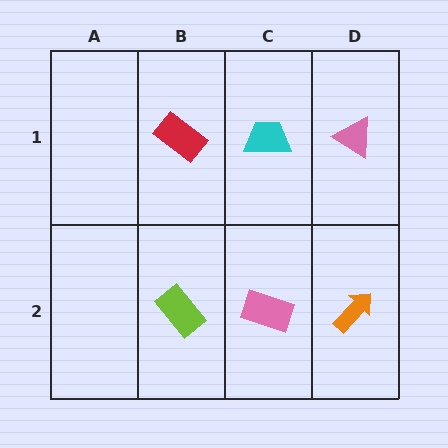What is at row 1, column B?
A red rectangle.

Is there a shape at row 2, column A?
No, that cell is empty.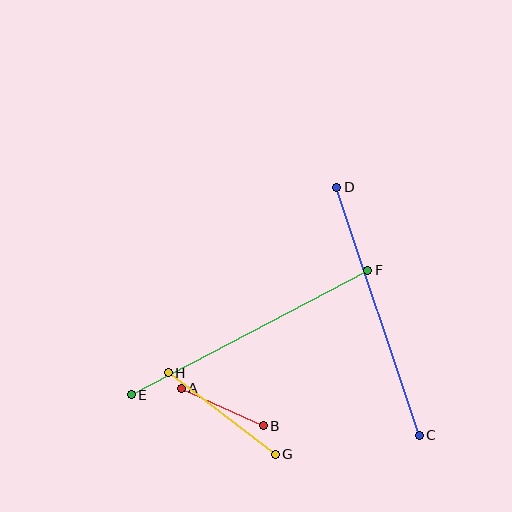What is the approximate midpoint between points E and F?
The midpoint is at approximately (250, 332) pixels.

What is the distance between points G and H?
The distance is approximately 135 pixels.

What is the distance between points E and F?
The distance is approximately 267 pixels.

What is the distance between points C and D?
The distance is approximately 261 pixels.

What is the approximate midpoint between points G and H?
The midpoint is at approximately (222, 414) pixels.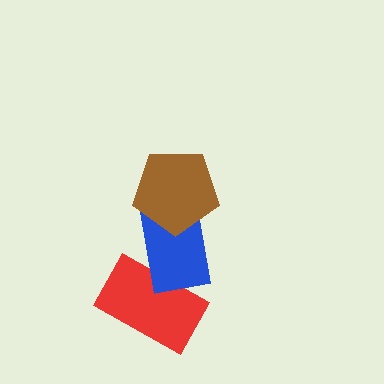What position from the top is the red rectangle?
The red rectangle is 3rd from the top.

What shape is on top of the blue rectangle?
The brown pentagon is on top of the blue rectangle.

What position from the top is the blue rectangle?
The blue rectangle is 2nd from the top.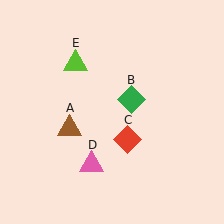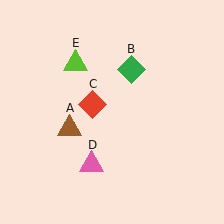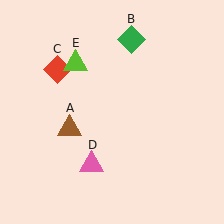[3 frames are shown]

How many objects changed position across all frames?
2 objects changed position: green diamond (object B), red diamond (object C).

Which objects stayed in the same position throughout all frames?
Brown triangle (object A) and pink triangle (object D) and lime triangle (object E) remained stationary.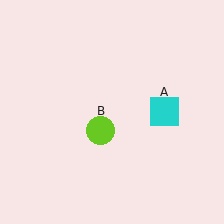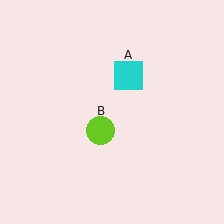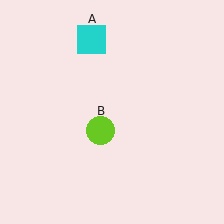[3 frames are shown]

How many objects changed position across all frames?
1 object changed position: cyan square (object A).